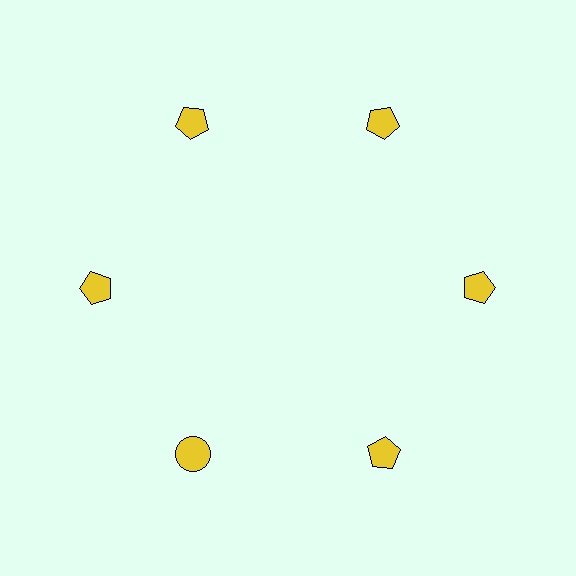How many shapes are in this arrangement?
There are 6 shapes arranged in a ring pattern.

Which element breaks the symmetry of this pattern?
The yellow circle at roughly the 7 o'clock position breaks the symmetry. All other shapes are yellow pentagons.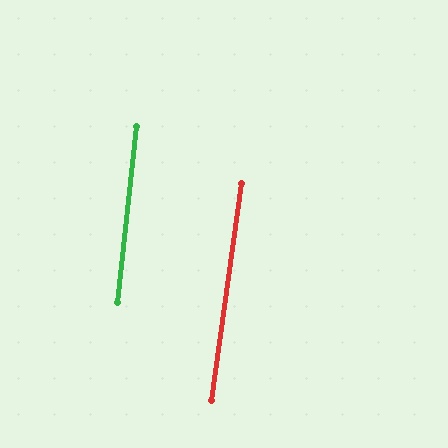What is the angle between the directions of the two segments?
Approximately 2 degrees.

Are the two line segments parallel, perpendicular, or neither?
Parallel — their directions differ by only 1.9°.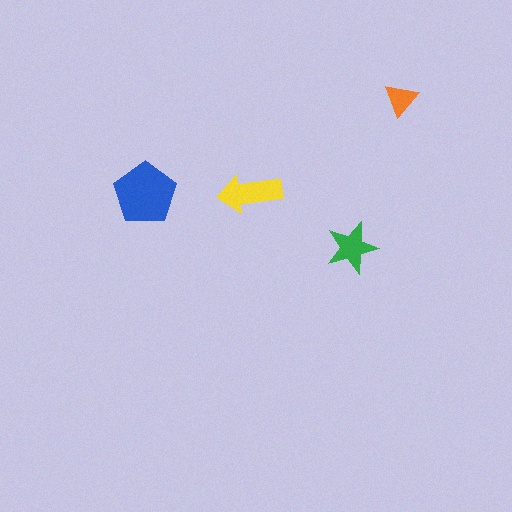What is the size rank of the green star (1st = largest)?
3rd.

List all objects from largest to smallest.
The blue pentagon, the yellow arrow, the green star, the orange triangle.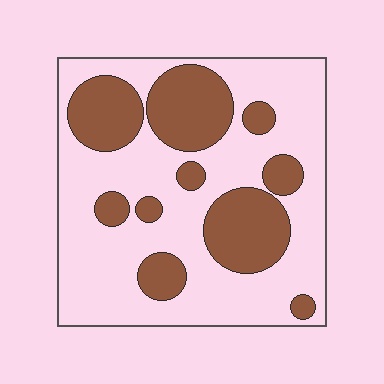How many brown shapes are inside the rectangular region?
10.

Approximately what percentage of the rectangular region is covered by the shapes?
Approximately 35%.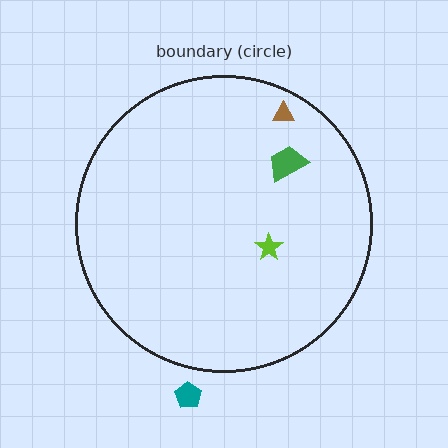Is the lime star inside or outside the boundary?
Inside.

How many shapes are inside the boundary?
3 inside, 1 outside.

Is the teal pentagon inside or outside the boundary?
Outside.